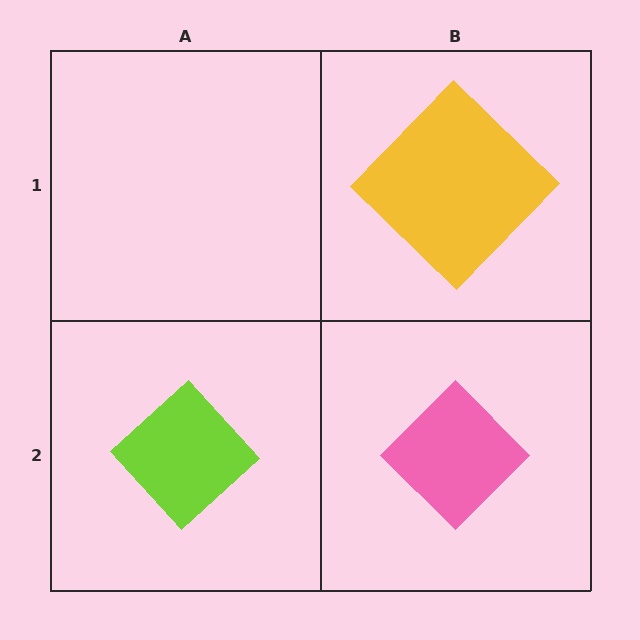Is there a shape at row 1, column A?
No, that cell is empty.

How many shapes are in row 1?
1 shape.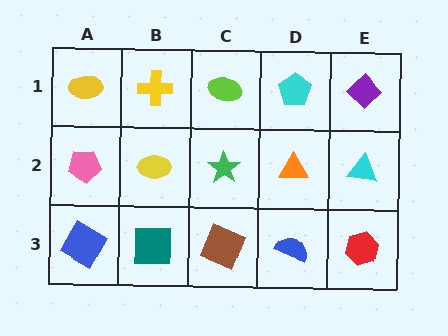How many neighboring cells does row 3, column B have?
3.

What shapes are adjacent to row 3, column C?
A green star (row 2, column C), a teal square (row 3, column B), a blue semicircle (row 3, column D).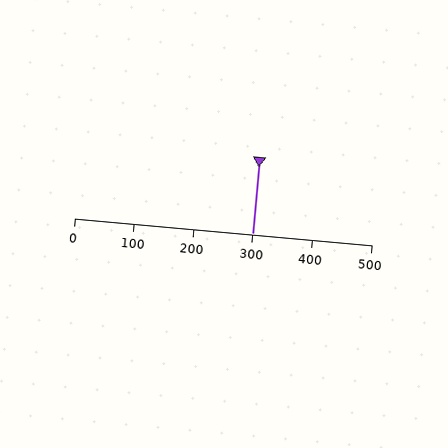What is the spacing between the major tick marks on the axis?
The major ticks are spaced 100 apart.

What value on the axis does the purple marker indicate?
The marker indicates approximately 300.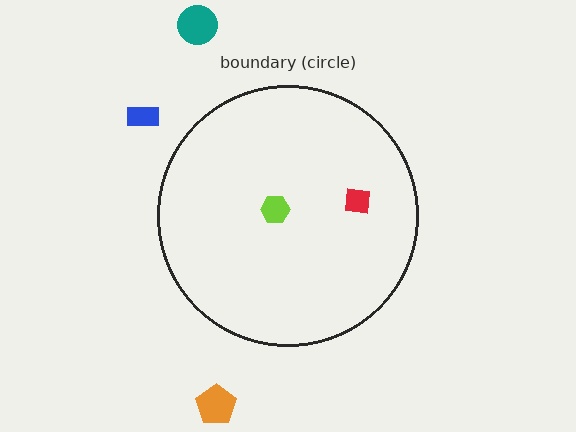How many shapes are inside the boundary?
2 inside, 3 outside.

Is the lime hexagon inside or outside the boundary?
Inside.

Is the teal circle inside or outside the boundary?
Outside.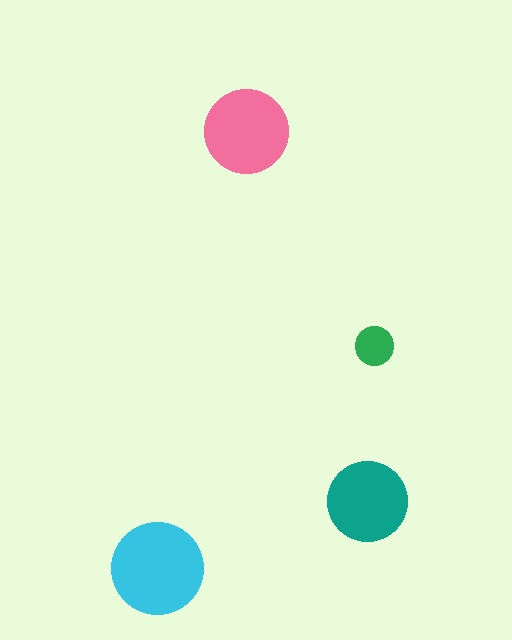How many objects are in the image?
There are 4 objects in the image.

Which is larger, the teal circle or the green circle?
The teal one.